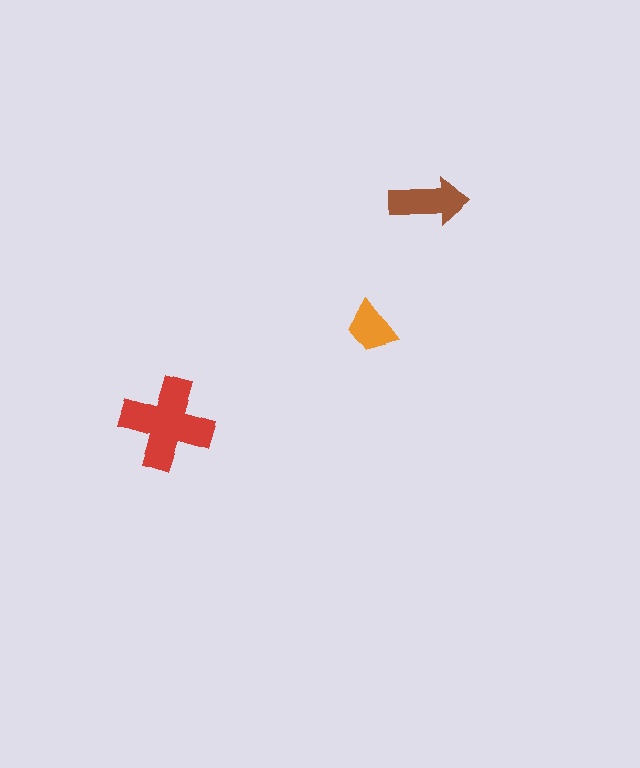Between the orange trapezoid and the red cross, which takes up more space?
The red cross.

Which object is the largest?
The red cross.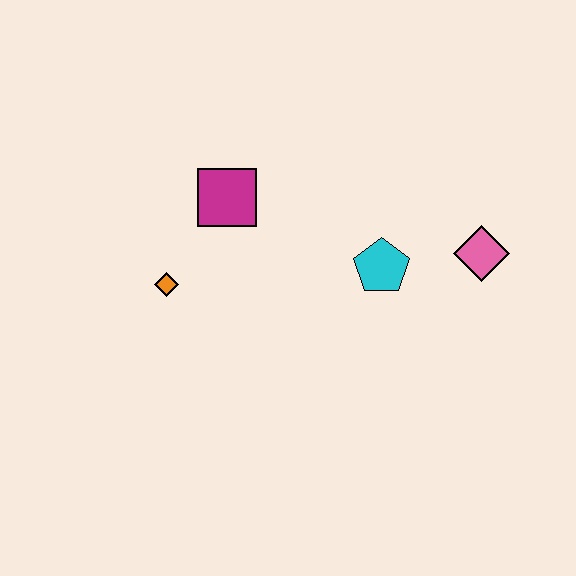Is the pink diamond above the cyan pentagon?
Yes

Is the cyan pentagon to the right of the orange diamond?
Yes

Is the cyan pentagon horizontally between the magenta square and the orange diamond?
No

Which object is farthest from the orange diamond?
The pink diamond is farthest from the orange diamond.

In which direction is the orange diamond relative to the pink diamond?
The orange diamond is to the left of the pink diamond.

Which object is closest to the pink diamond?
The cyan pentagon is closest to the pink diamond.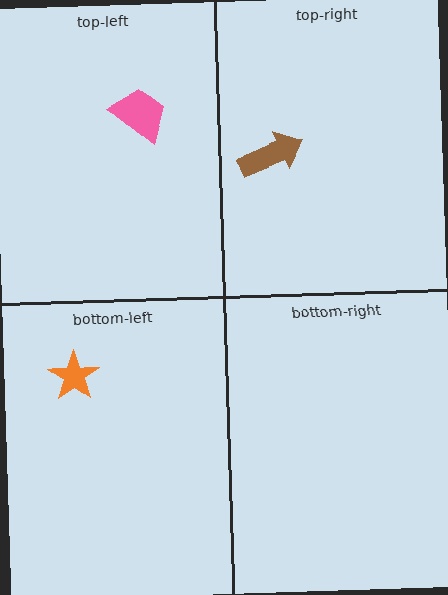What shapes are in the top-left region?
The pink trapezoid.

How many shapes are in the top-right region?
1.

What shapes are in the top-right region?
The brown arrow.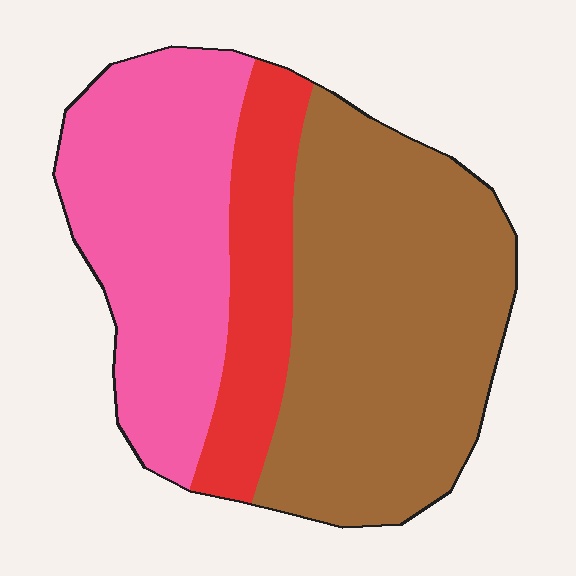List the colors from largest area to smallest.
From largest to smallest: brown, pink, red.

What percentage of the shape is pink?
Pink covers 34% of the shape.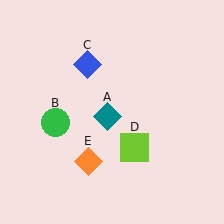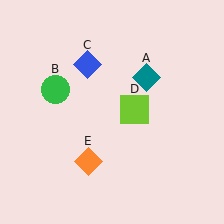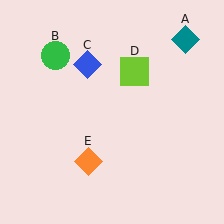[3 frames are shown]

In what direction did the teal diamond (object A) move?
The teal diamond (object A) moved up and to the right.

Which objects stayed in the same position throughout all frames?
Blue diamond (object C) and orange diamond (object E) remained stationary.